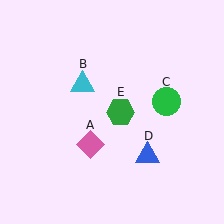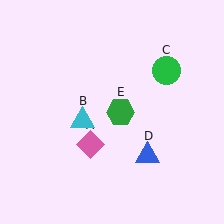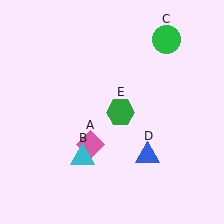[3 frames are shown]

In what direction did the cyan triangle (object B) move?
The cyan triangle (object B) moved down.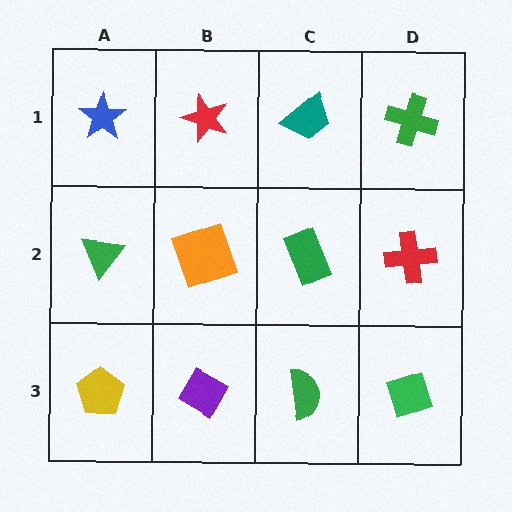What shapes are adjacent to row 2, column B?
A red star (row 1, column B), a purple diamond (row 3, column B), a green triangle (row 2, column A), a green rectangle (row 2, column C).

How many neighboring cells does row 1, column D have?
2.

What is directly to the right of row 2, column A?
An orange square.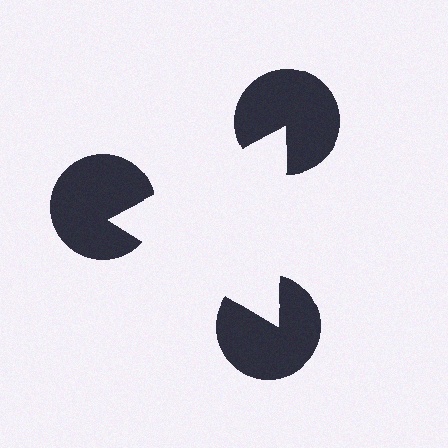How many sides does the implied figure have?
3 sides.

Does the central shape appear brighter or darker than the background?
It typically appears slightly brighter than the background, even though no actual brightness change is drawn.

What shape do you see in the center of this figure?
An illusory triangle — its edges are inferred from the aligned wedge cuts in the pac-man discs, not physically drawn.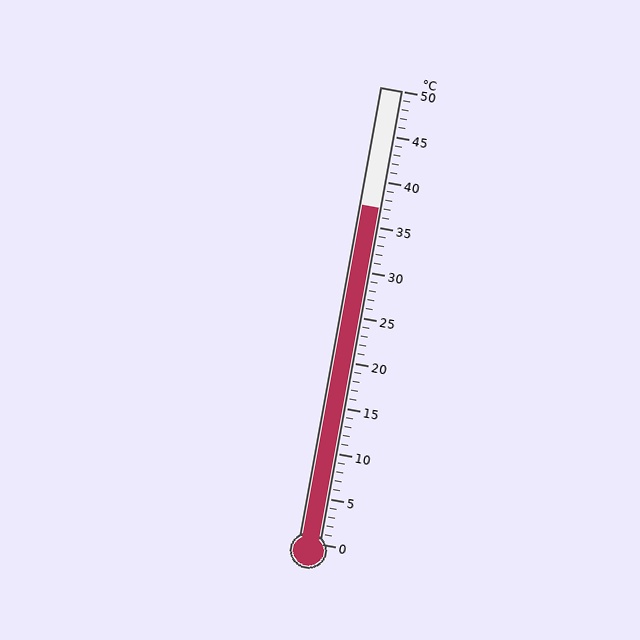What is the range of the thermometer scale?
The thermometer scale ranges from 0°C to 50°C.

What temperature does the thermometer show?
The thermometer shows approximately 37°C.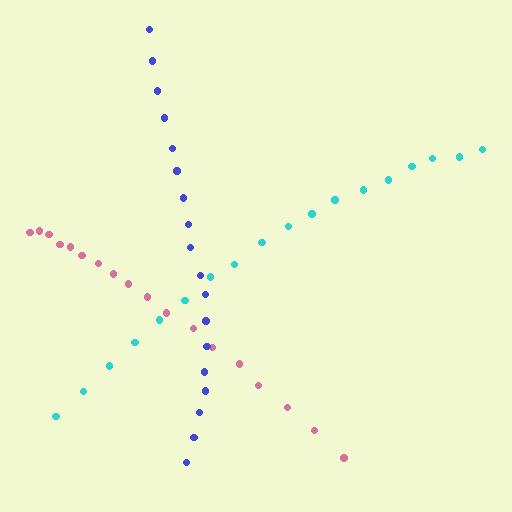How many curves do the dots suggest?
There are 3 distinct paths.